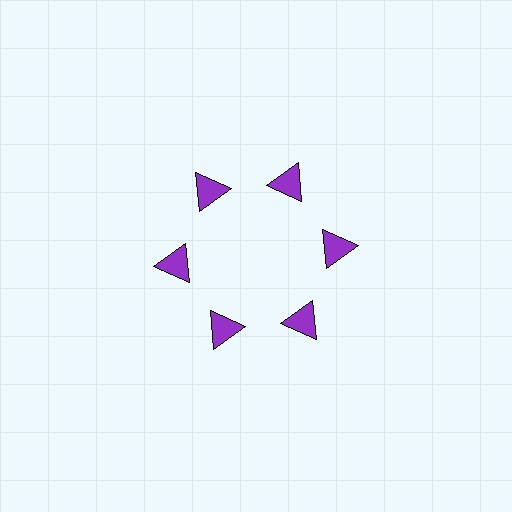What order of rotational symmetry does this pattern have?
This pattern has 6-fold rotational symmetry.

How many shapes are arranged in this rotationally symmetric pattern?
There are 6 shapes, arranged in 6 groups of 1.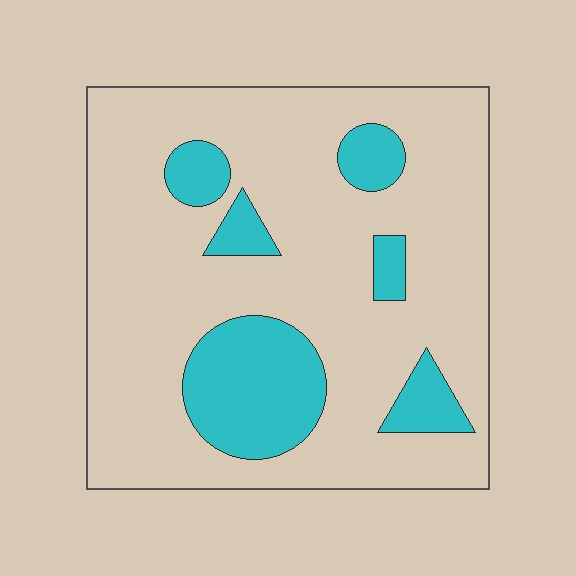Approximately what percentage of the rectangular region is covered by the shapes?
Approximately 20%.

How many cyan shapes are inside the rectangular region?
6.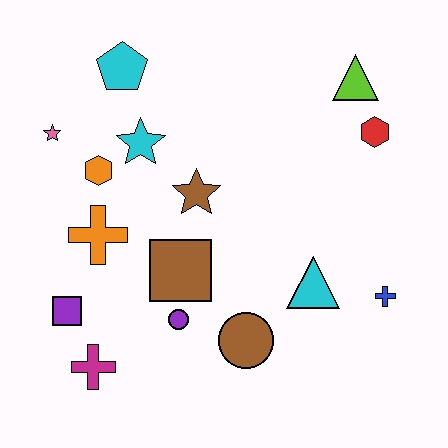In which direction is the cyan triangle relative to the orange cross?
The cyan triangle is to the right of the orange cross.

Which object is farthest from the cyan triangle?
The pink star is farthest from the cyan triangle.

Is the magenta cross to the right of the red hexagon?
No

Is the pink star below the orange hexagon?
No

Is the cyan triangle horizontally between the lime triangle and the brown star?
Yes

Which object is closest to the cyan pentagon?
The cyan star is closest to the cyan pentagon.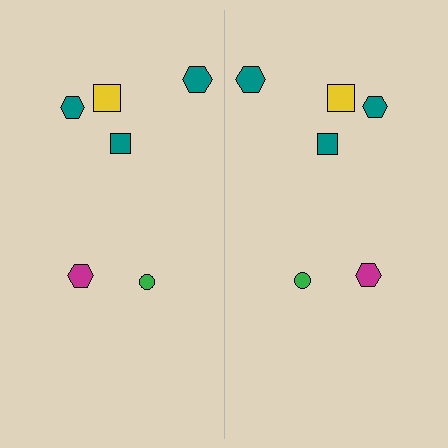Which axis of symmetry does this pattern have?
The pattern has a vertical axis of symmetry running through the center of the image.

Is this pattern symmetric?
Yes, this pattern has bilateral (reflection) symmetry.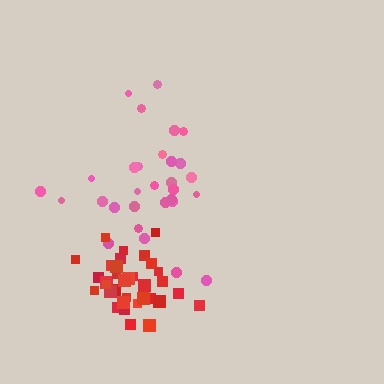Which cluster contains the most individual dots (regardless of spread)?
Red (35).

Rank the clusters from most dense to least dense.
red, pink.